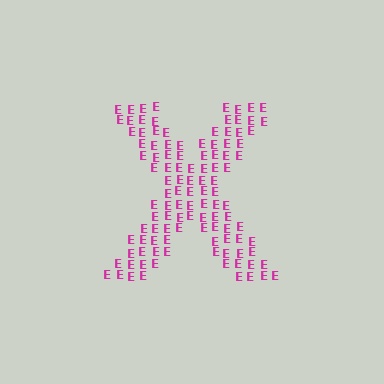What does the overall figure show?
The overall figure shows the letter X.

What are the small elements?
The small elements are letter E's.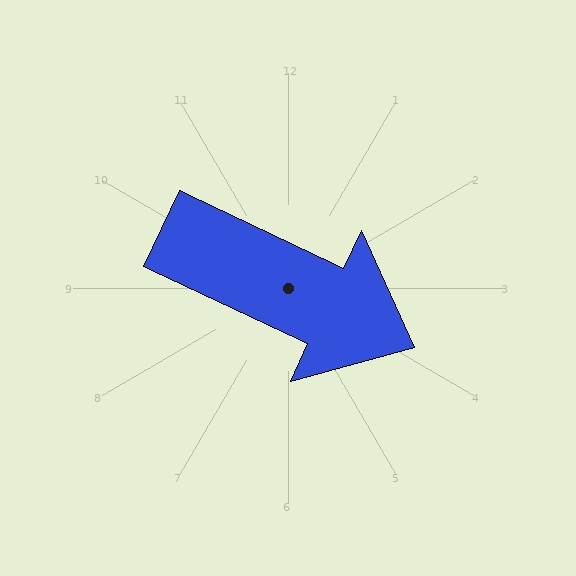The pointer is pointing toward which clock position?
Roughly 4 o'clock.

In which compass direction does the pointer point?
Southeast.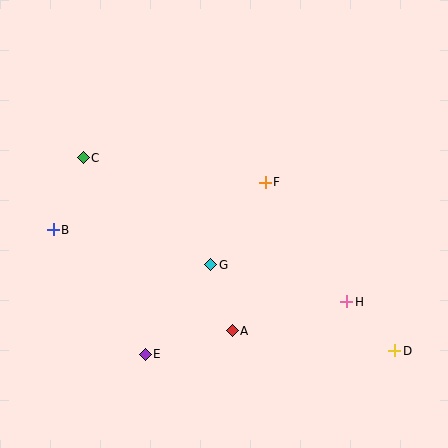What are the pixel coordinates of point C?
Point C is at (83, 158).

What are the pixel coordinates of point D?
Point D is at (395, 351).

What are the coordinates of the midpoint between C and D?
The midpoint between C and D is at (239, 254).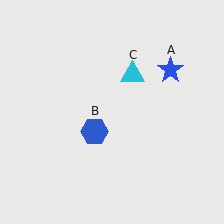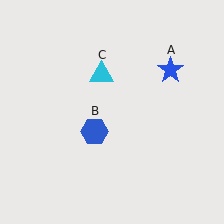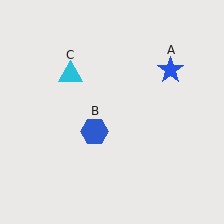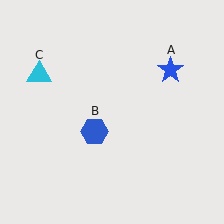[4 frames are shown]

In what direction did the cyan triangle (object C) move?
The cyan triangle (object C) moved left.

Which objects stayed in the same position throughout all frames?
Blue star (object A) and blue hexagon (object B) remained stationary.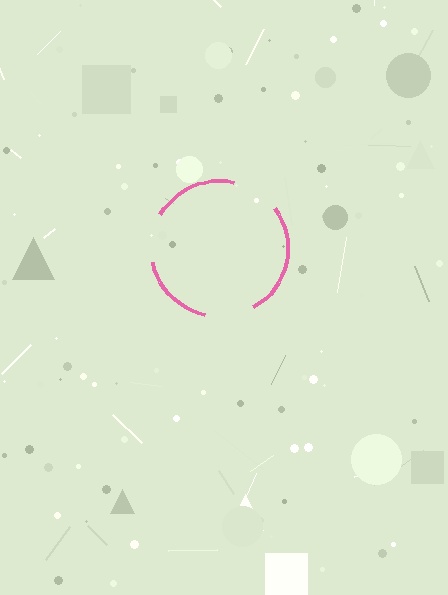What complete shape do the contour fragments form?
The contour fragments form a circle.